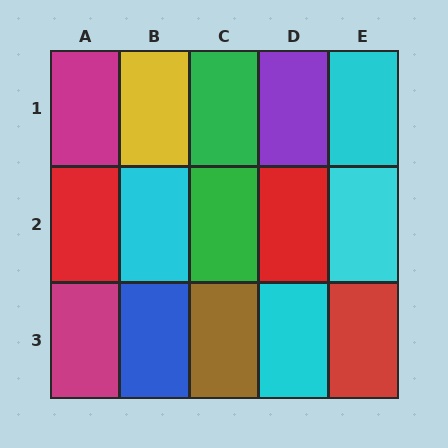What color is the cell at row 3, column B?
Blue.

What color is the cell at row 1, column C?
Green.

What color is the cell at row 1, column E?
Cyan.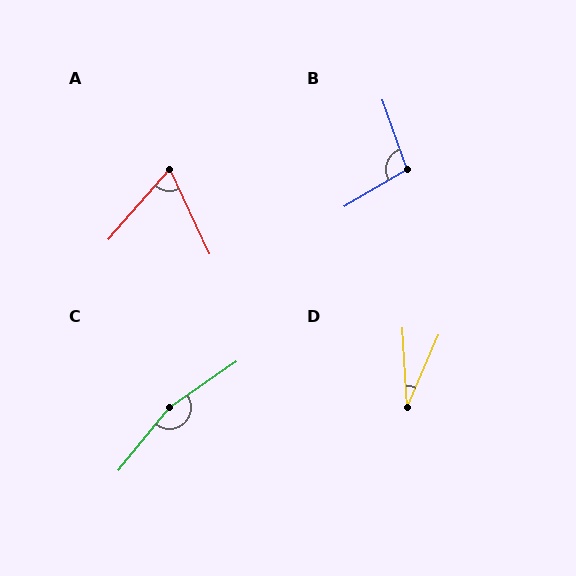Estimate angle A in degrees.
Approximately 66 degrees.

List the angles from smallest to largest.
D (26°), A (66°), B (101°), C (164°).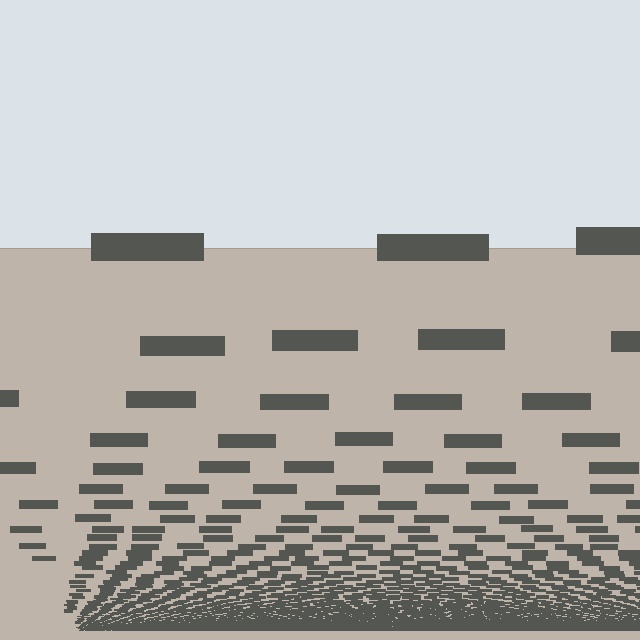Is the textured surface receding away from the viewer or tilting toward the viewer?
The surface appears to tilt toward the viewer. Texture elements get larger and sparser toward the top.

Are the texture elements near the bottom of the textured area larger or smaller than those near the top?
Smaller. The gradient is inverted — elements near the bottom are smaller and denser.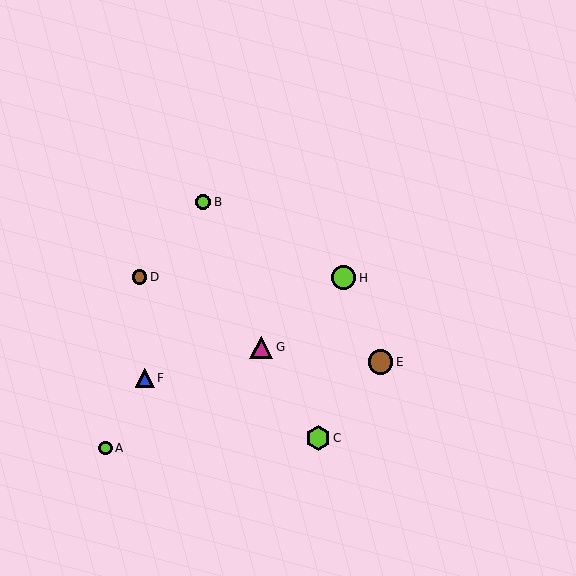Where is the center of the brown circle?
The center of the brown circle is at (139, 277).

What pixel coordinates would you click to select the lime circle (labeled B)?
Click at (203, 202) to select the lime circle B.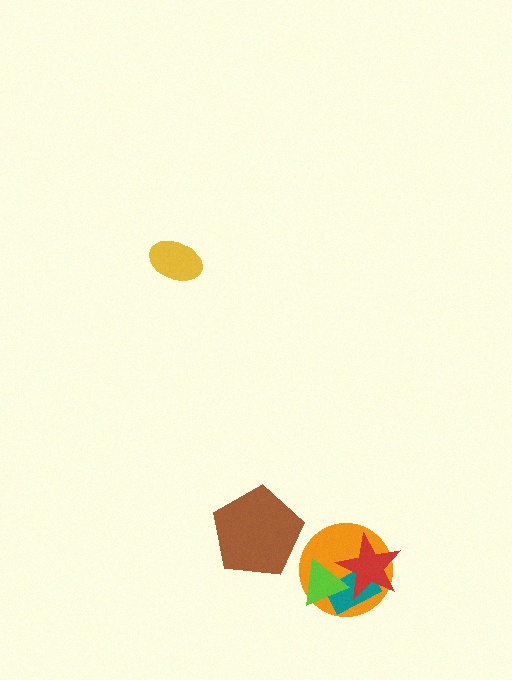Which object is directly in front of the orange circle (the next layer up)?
The teal rectangle is directly in front of the orange circle.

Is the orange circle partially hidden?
Yes, it is partially covered by another shape.